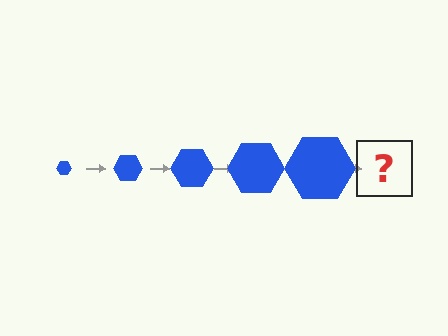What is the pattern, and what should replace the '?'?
The pattern is that the hexagon gets progressively larger each step. The '?' should be a blue hexagon, larger than the previous one.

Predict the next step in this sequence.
The next step is a blue hexagon, larger than the previous one.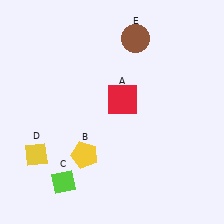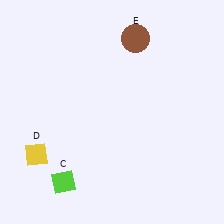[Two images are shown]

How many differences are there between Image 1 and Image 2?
There are 2 differences between the two images.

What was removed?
The red square (A), the yellow pentagon (B) were removed in Image 2.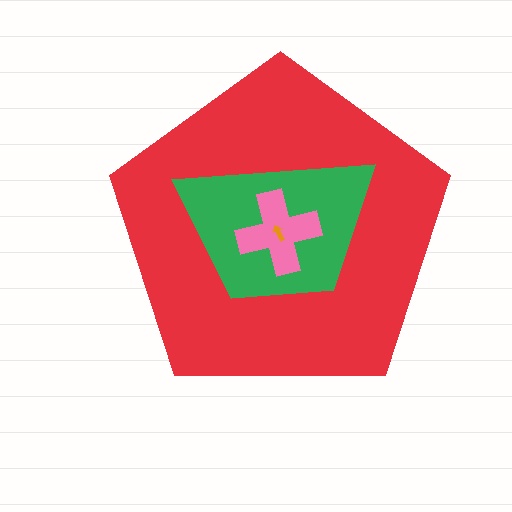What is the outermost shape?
The red pentagon.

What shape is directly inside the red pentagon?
The green trapezoid.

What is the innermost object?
The orange arrow.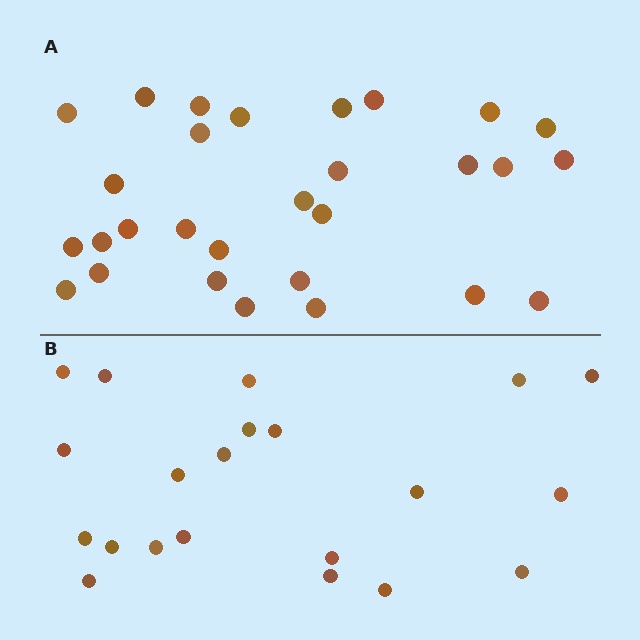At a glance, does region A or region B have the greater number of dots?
Region A (the top region) has more dots.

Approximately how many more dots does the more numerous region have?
Region A has roughly 8 or so more dots than region B.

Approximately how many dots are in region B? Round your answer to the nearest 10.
About 20 dots. (The exact count is 21, which rounds to 20.)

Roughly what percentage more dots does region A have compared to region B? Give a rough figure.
About 40% more.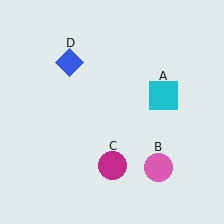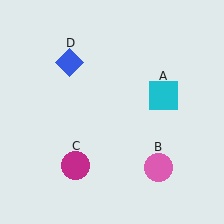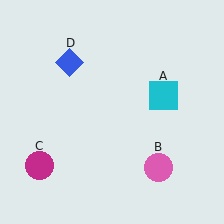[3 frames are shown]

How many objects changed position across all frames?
1 object changed position: magenta circle (object C).